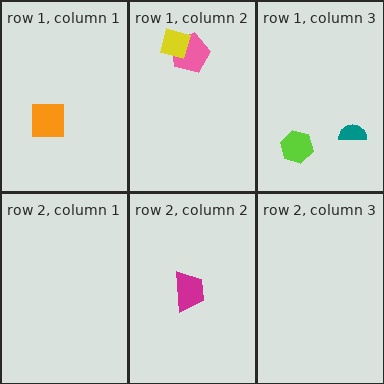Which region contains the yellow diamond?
The row 1, column 2 region.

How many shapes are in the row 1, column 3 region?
2.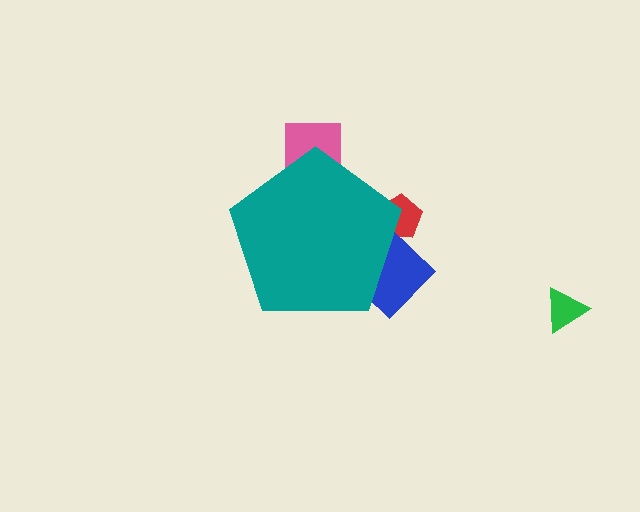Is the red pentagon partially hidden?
Yes, the red pentagon is partially hidden behind the teal pentagon.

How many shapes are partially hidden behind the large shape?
3 shapes are partially hidden.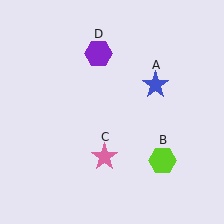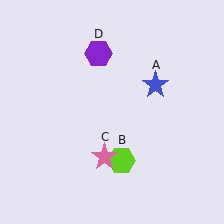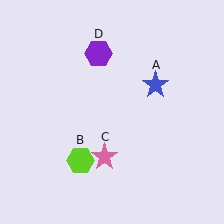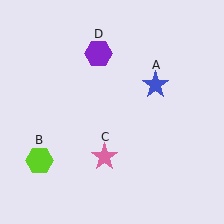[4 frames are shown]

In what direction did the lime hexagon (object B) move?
The lime hexagon (object B) moved left.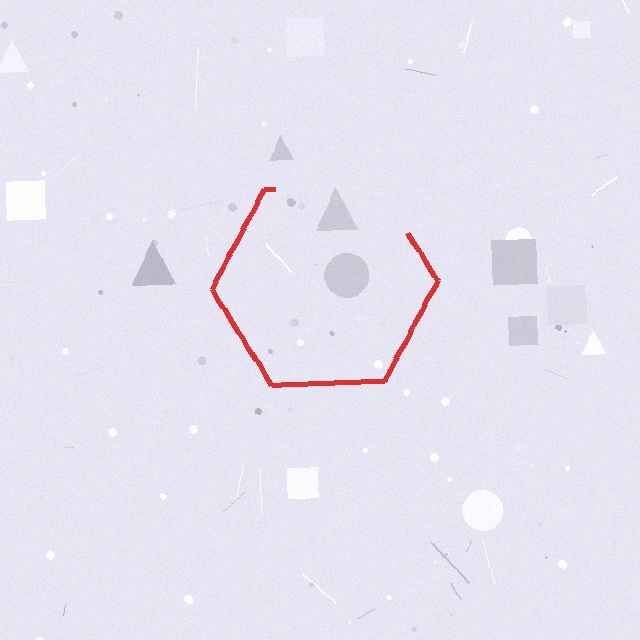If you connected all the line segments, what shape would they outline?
They would outline a hexagon.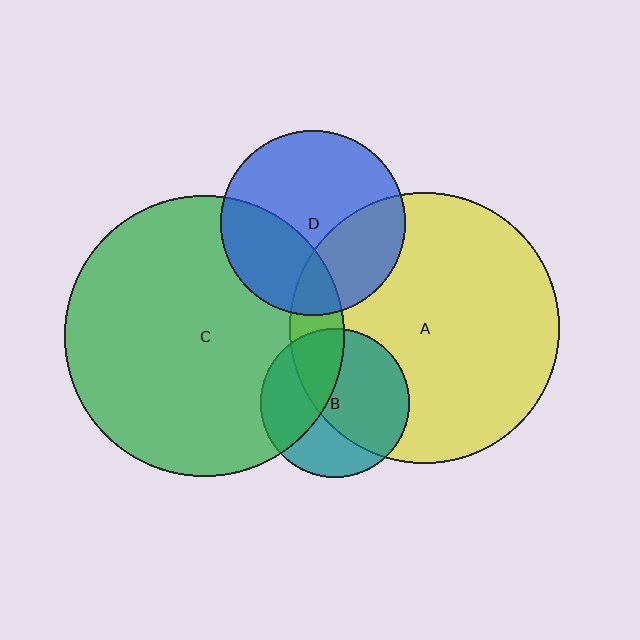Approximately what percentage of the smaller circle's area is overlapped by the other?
Approximately 35%.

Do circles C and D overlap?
Yes.